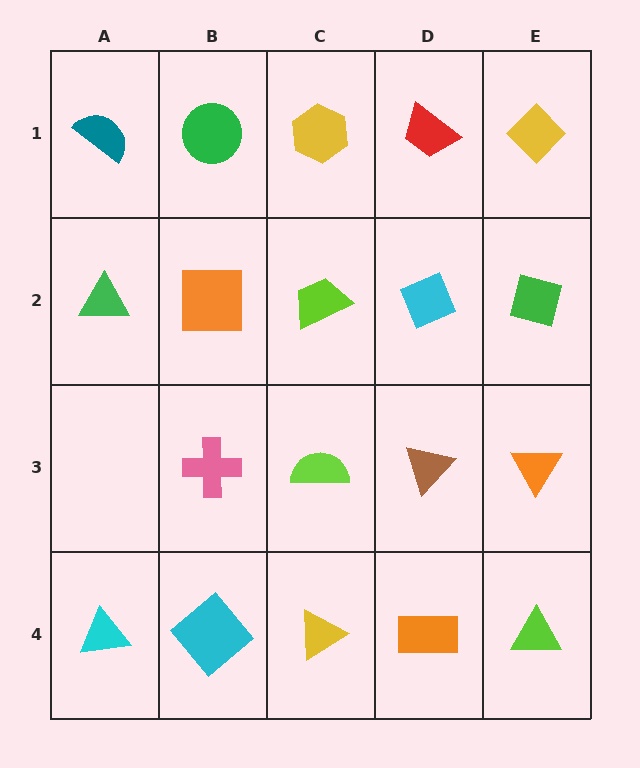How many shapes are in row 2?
5 shapes.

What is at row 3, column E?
An orange triangle.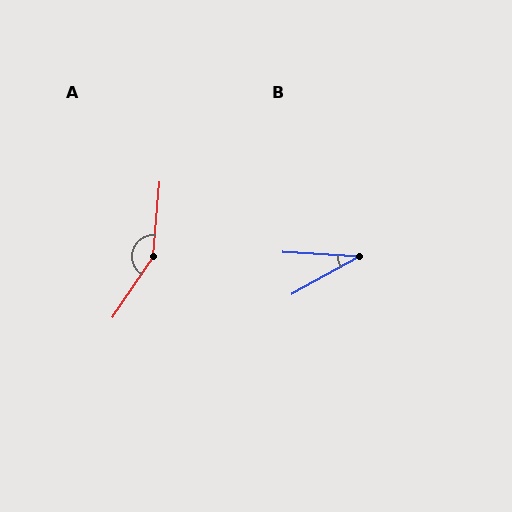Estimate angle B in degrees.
Approximately 32 degrees.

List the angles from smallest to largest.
B (32°), A (151°).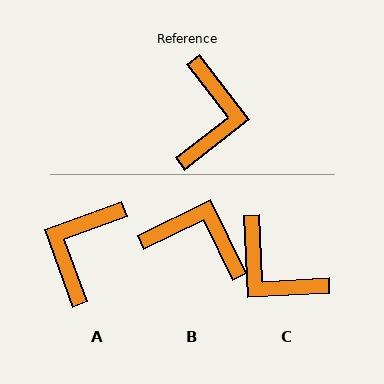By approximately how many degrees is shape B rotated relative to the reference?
Approximately 78 degrees counter-clockwise.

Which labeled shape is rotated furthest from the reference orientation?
A, about 162 degrees away.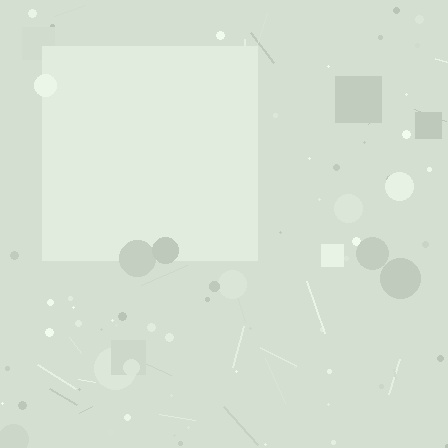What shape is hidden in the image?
A square is hidden in the image.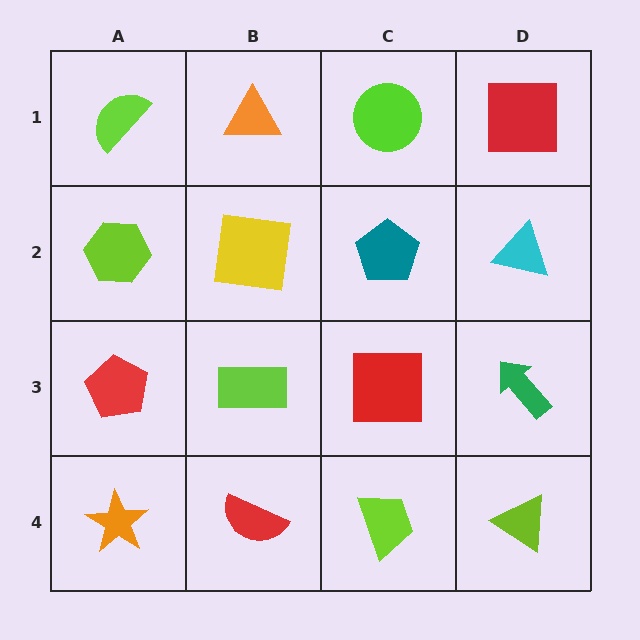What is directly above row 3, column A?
A lime hexagon.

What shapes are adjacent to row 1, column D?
A cyan triangle (row 2, column D), a lime circle (row 1, column C).